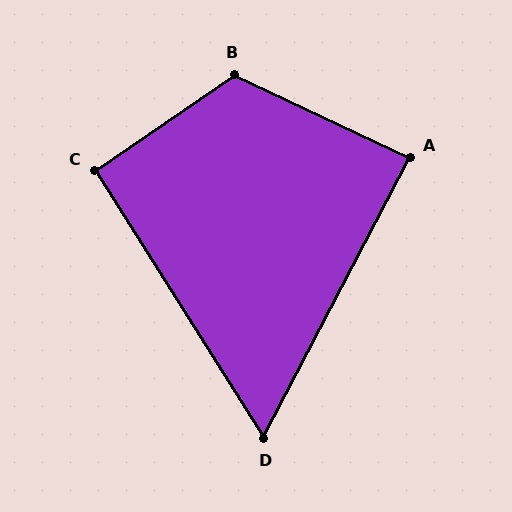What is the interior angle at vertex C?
Approximately 92 degrees (approximately right).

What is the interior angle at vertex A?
Approximately 88 degrees (approximately right).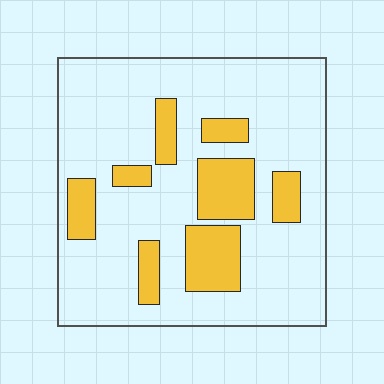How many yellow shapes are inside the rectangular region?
8.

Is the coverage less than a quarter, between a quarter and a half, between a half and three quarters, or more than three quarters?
Less than a quarter.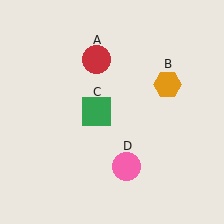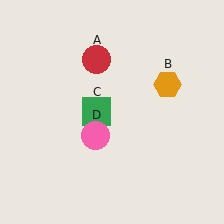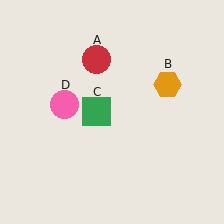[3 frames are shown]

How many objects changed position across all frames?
1 object changed position: pink circle (object D).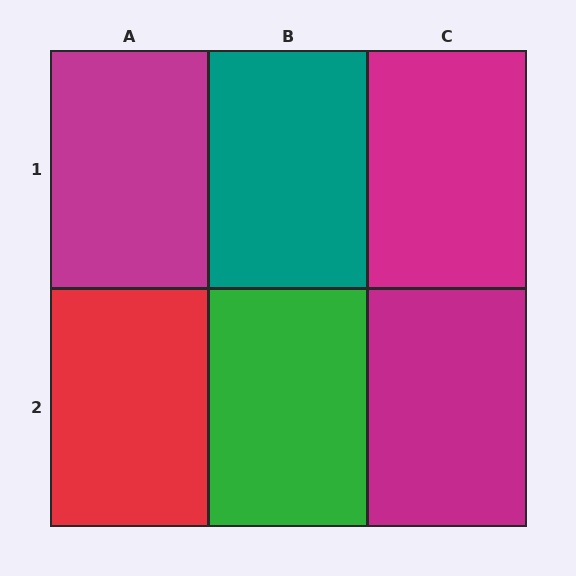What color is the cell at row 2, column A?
Red.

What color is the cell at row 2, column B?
Green.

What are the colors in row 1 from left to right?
Magenta, teal, magenta.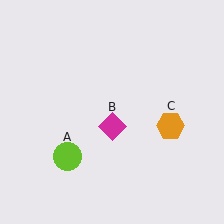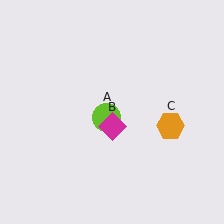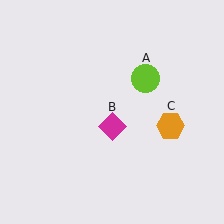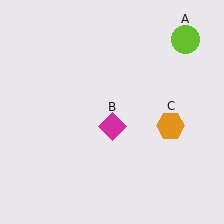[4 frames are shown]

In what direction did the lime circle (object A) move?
The lime circle (object A) moved up and to the right.